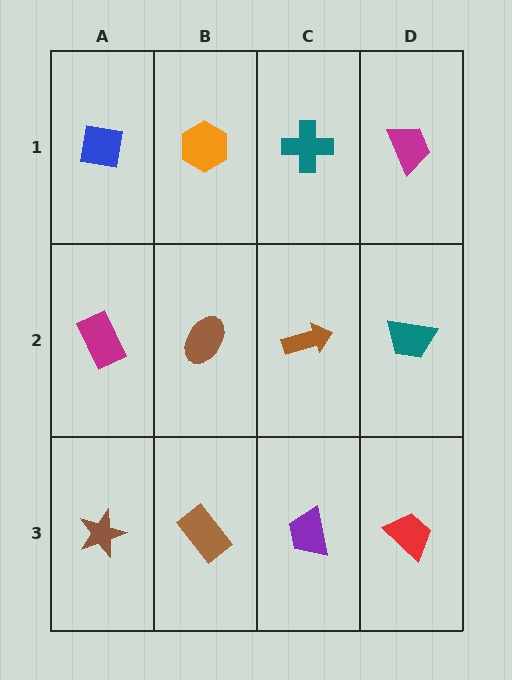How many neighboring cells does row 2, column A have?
3.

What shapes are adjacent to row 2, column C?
A teal cross (row 1, column C), a purple trapezoid (row 3, column C), a brown ellipse (row 2, column B), a teal trapezoid (row 2, column D).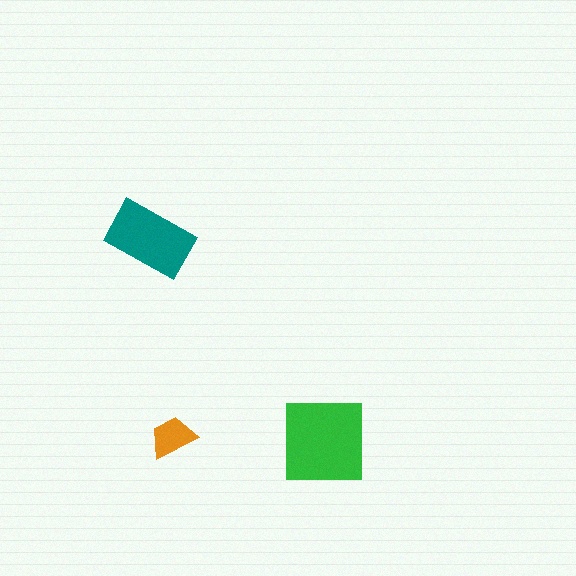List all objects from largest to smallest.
The green square, the teal rectangle, the orange trapezoid.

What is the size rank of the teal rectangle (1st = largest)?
2nd.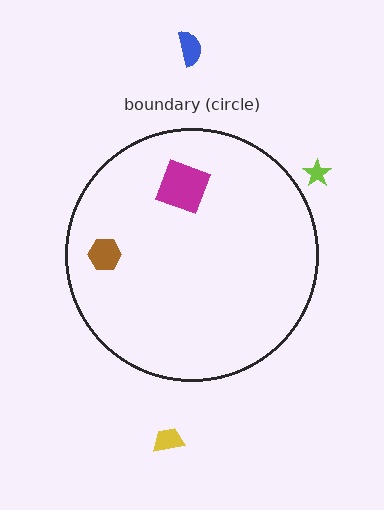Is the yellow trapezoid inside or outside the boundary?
Outside.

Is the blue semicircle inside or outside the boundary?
Outside.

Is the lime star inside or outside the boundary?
Outside.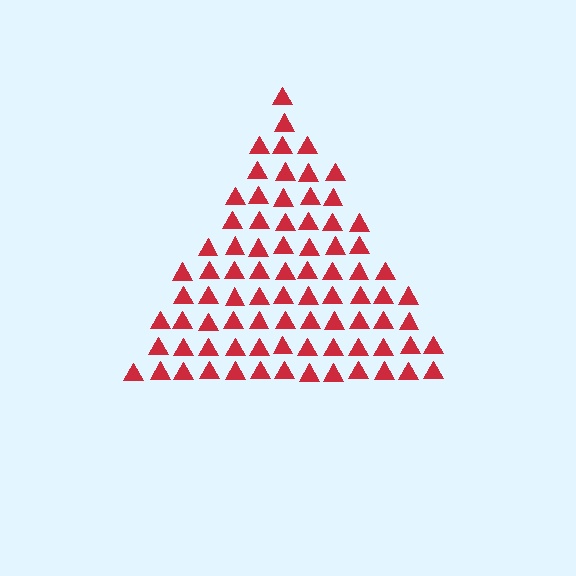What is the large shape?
The large shape is a triangle.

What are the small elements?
The small elements are triangles.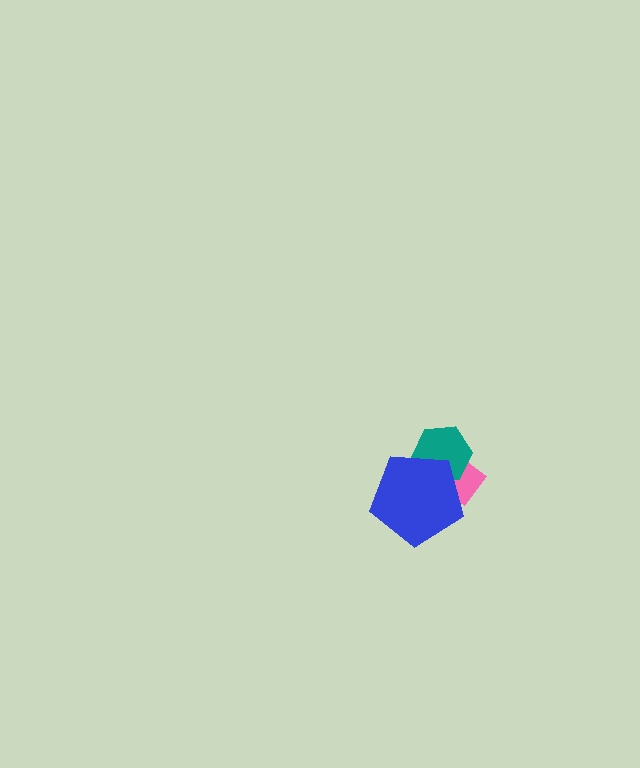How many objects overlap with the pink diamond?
2 objects overlap with the pink diamond.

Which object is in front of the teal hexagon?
The blue pentagon is in front of the teal hexagon.